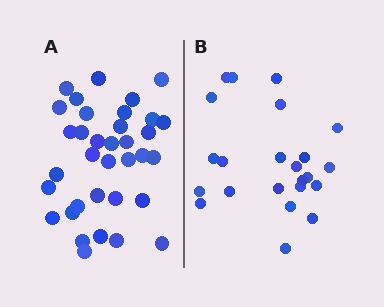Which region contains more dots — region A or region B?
Region A (the left region) has more dots.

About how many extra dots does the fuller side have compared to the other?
Region A has roughly 12 or so more dots than region B.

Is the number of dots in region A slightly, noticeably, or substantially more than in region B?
Region A has substantially more. The ratio is roughly 1.5 to 1.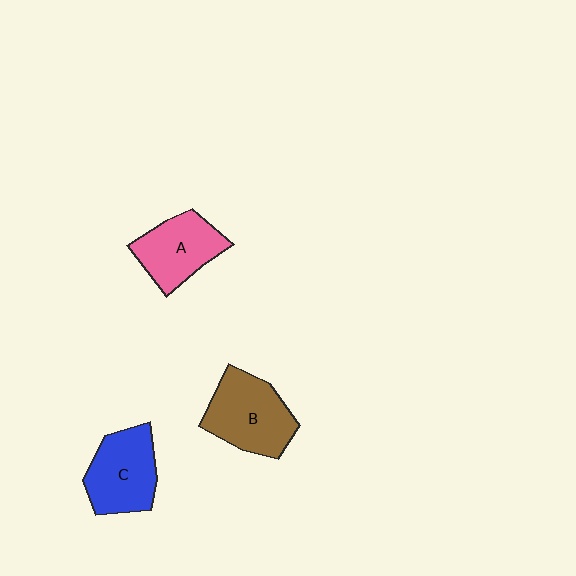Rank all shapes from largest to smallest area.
From largest to smallest: B (brown), C (blue), A (pink).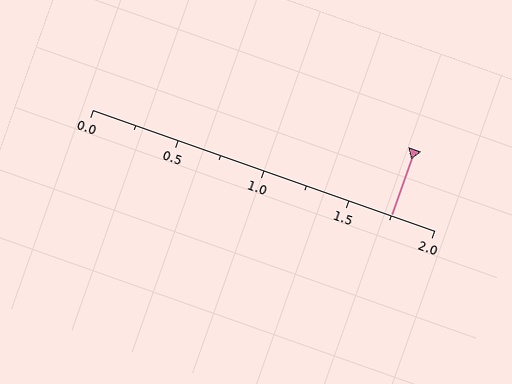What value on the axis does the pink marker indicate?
The marker indicates approximately 1.75.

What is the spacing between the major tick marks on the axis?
The major ticks are spaced 0.5 apart.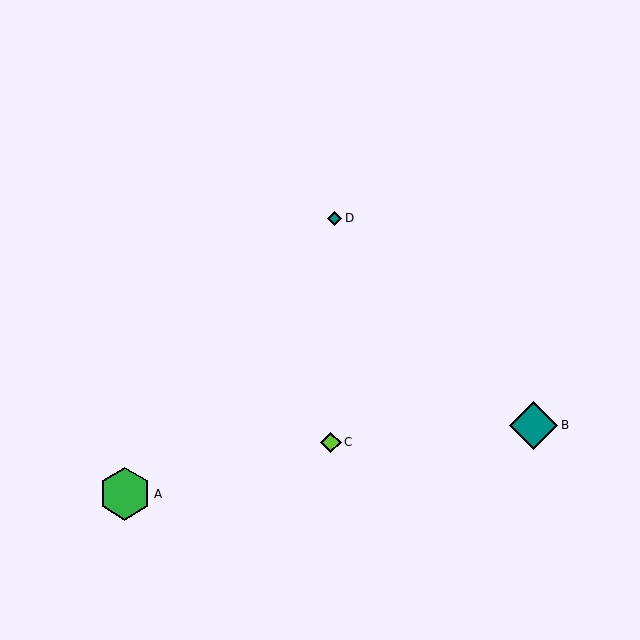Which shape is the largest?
The green hexagon (labeled A) is the largest.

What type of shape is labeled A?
Shape A is a green hexagon.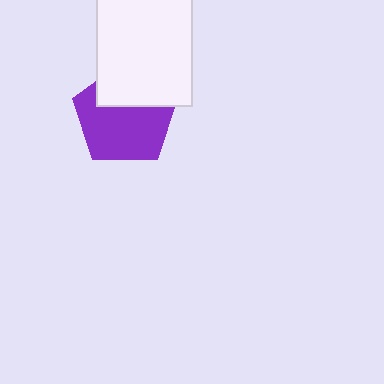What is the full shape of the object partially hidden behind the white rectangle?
The partially hidden object is a purple pentagon.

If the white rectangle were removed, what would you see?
You would see the complete purple pentagon.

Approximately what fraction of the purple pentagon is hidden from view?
Roughly 35% of the purple pentagon is hidden behind the white rectangle.